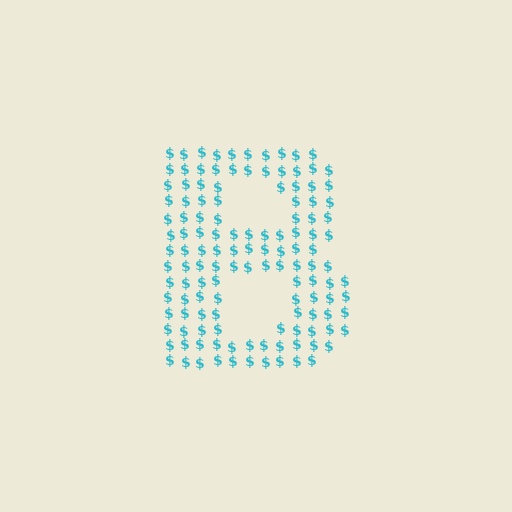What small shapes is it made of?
It is made of small dollar signs.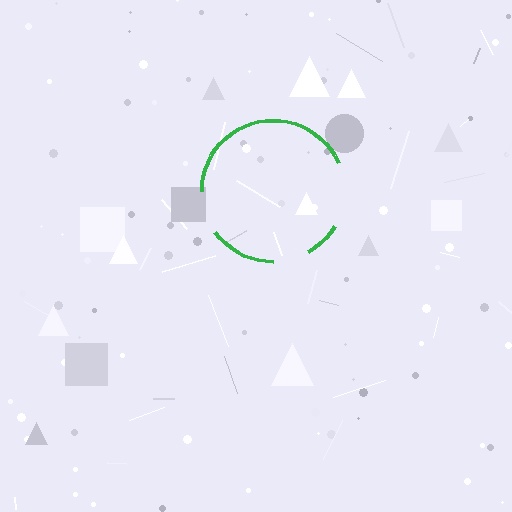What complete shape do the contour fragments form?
The contour fragments form a circle.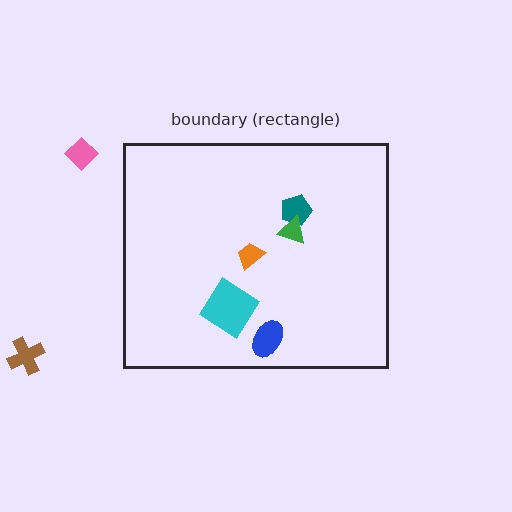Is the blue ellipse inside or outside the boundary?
Inside.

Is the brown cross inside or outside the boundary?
Outside.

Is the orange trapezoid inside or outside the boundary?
Inside.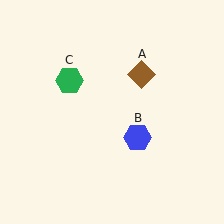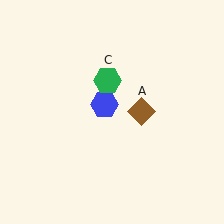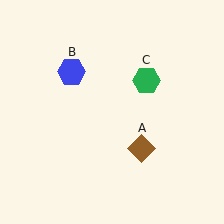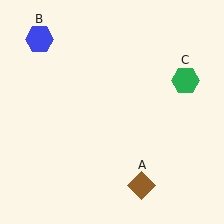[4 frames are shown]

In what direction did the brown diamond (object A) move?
The brown diamond (object A) moved down.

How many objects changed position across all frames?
3 objects changed position: brown diamond (object A), blue hexagon (object B), green hexagon (object C).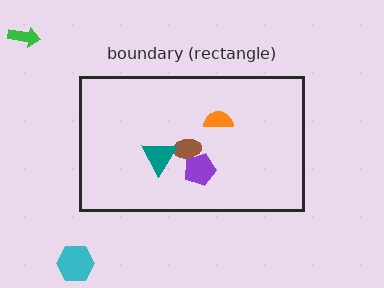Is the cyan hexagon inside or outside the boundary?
Outside.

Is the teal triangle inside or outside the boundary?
Inside.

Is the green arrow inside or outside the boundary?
Outside.